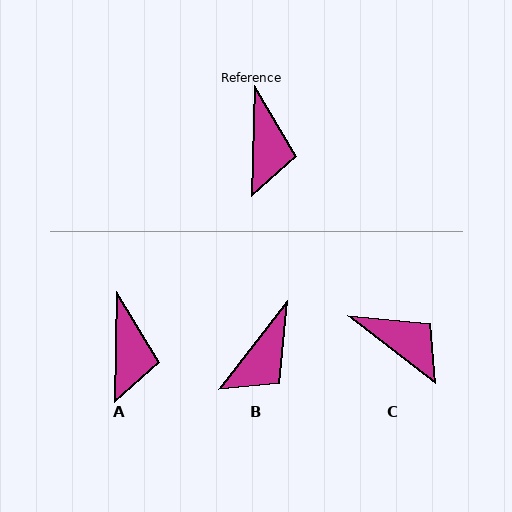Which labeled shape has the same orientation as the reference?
A.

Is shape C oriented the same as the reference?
No, it is off by about 53 degrees.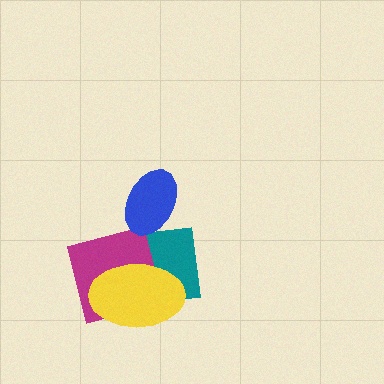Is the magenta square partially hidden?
Yes, it is partially covered by another shape.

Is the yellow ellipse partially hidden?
No, no other shape covers it.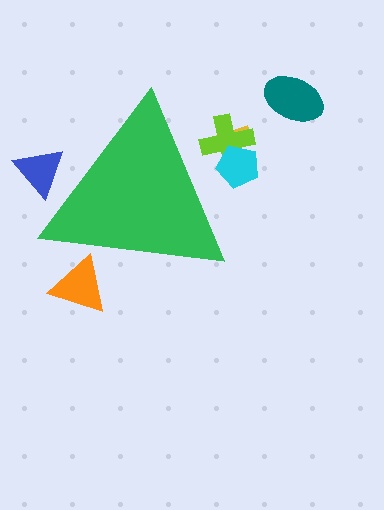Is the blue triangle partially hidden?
Yes, the blue triangle is partially hidden behind the green triangle.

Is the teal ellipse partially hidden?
No, the teal ellipse is fully visible.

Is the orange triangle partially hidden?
Yes, the orange triangle is partially hidden behind the green triangle.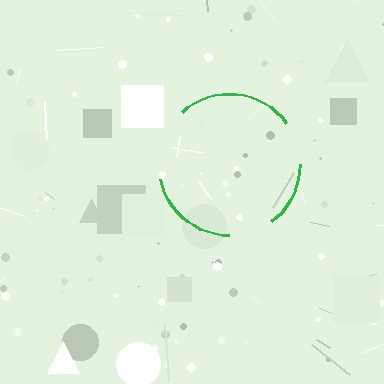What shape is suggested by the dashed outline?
The dashed outline suggests a circle.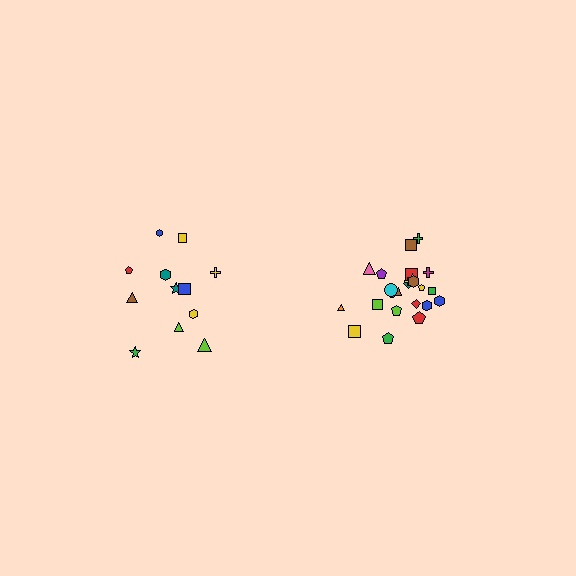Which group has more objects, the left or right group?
The right group.